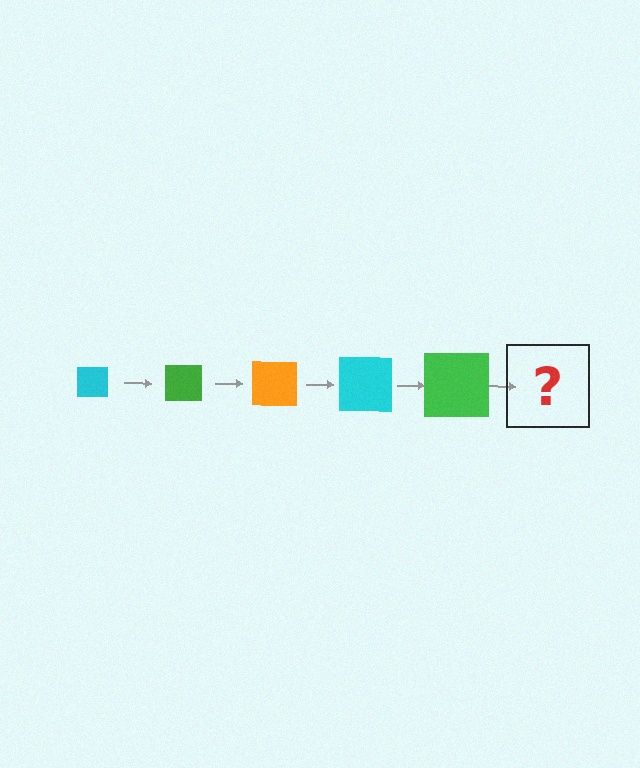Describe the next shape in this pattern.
It should be an orange square, larger than the previous one.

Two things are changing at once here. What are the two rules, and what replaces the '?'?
The two rules are that the square grows larger each step and the color cycles through cyan, green, and orange. The '?' should be an orange square, larger than the previous one.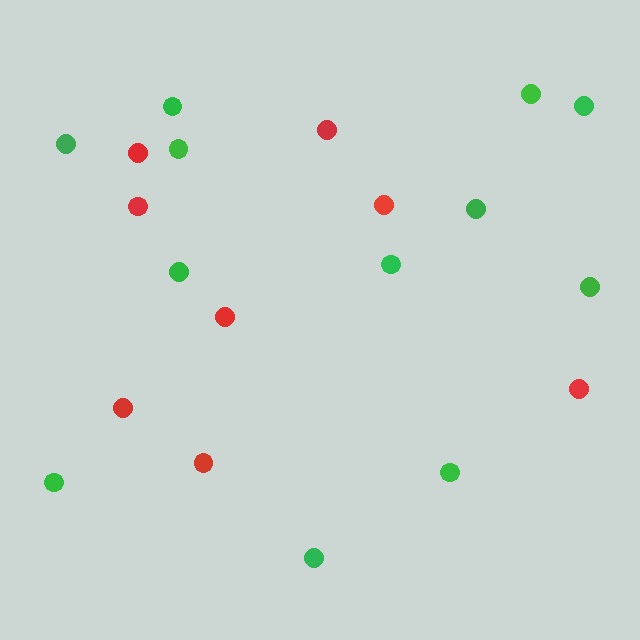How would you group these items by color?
There are 2 groups: one group of red circles (8) and one group of green circles (12).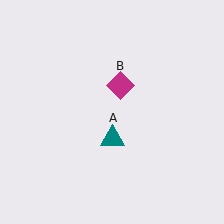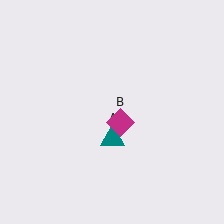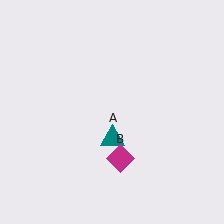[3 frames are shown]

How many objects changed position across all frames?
1 object changed position: magenta diamond (object B).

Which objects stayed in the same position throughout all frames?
Teal triangle (object A) remained stationary.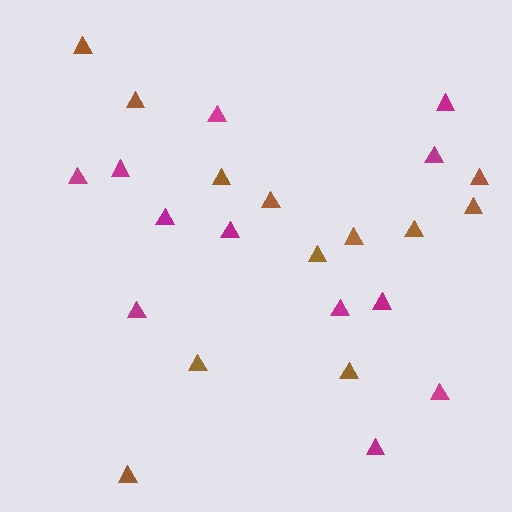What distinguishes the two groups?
There are 2 groups: one group of brown triangles (12) and one group of magenta triangles (12).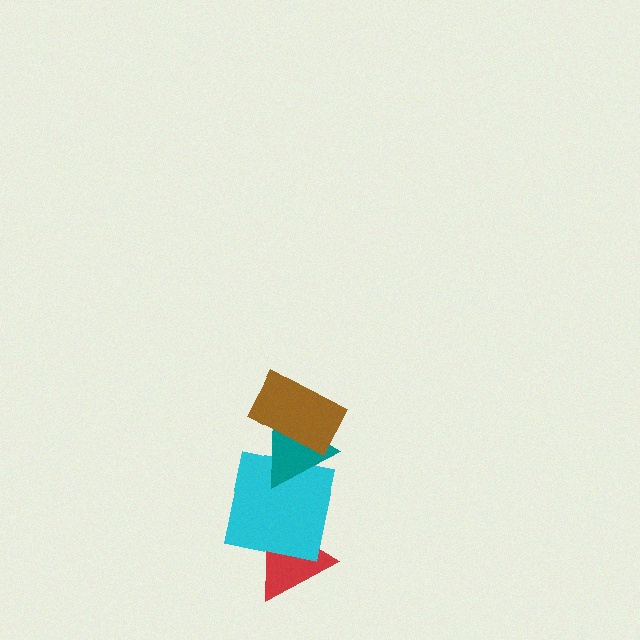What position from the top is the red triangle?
The red triangle is 4th from the top.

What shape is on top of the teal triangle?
The brown rectangle is on top of the teal triangle.